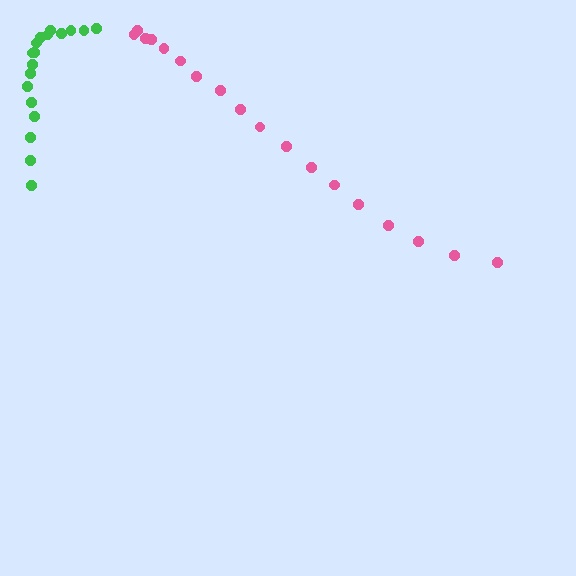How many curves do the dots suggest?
There are 2 distinct paths.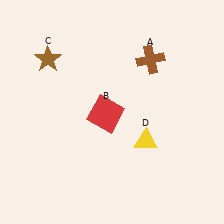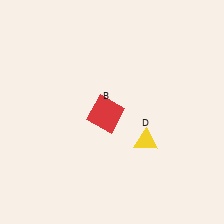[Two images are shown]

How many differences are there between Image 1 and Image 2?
There are 2 differences between the two images.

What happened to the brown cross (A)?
The brown cross (A) was removed in Image 2. It was in the top-right area of Image 1.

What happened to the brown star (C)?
The brown star (C) was removed in Image 2. It was in the top-left area of Image 1.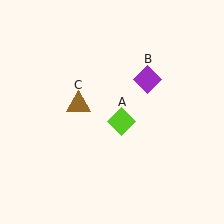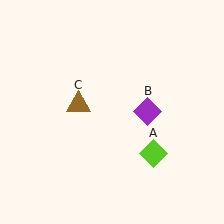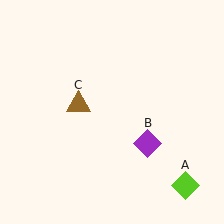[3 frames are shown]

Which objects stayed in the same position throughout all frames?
Brown triangle (object C) remained stationary.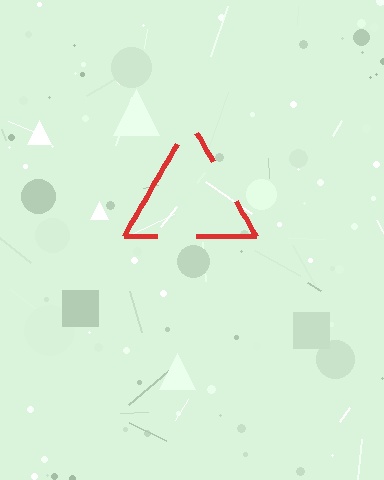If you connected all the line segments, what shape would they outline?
They would outline a triangle.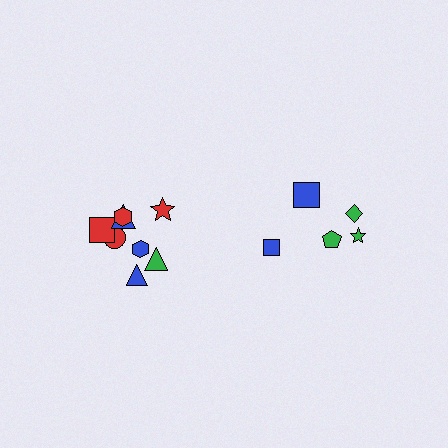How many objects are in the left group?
There are 8 objects.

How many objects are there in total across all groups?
There are 13 objects.